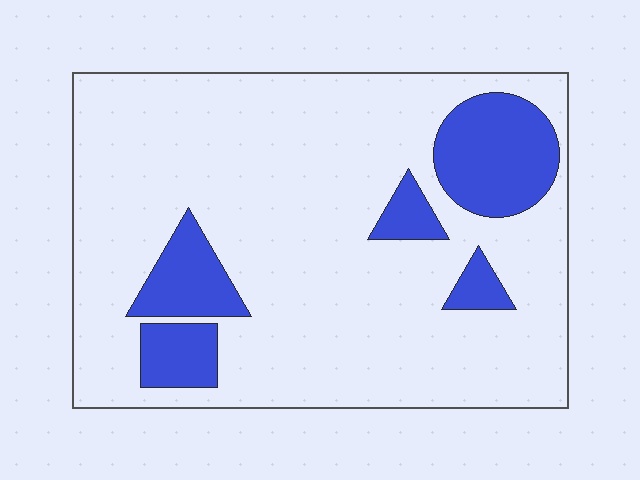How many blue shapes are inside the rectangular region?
5.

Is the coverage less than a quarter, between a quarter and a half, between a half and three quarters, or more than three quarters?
Less than a quarter.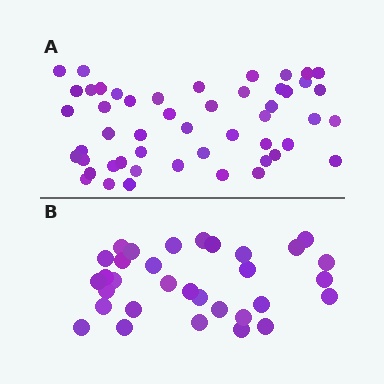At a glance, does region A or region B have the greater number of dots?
Region A (the top region) has more dots.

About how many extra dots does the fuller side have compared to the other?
Region A has approximately 20 more dots than region B.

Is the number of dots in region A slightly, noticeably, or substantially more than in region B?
Region A has substantially more. The ratio is roughly 1.6 to 1.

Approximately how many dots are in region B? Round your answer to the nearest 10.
About 30 dots. (The exact count is 32, which rounds to 30.)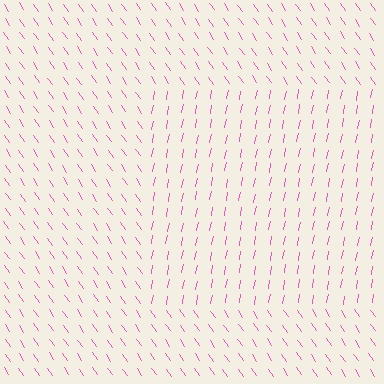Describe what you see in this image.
The image is filled with small pink line segments. A rectangle region in the image has lines oriented differently from the surrounding lines, creating a visible texture boundary.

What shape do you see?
I see a rectangle.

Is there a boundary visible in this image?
Yes, there is a texture boundary formed by a change in line orientation.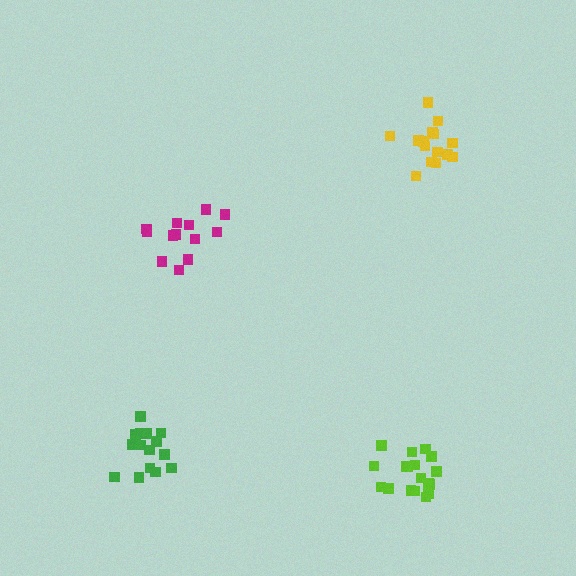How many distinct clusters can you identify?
There are 4 distinct clusters.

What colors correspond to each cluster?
The clusters are colored: green, magenta, lime, yellow.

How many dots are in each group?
Group 1: 16 dots, Group 2: 13 dots, Group 3: 18 dots, Group 4: 16 dots (63 total).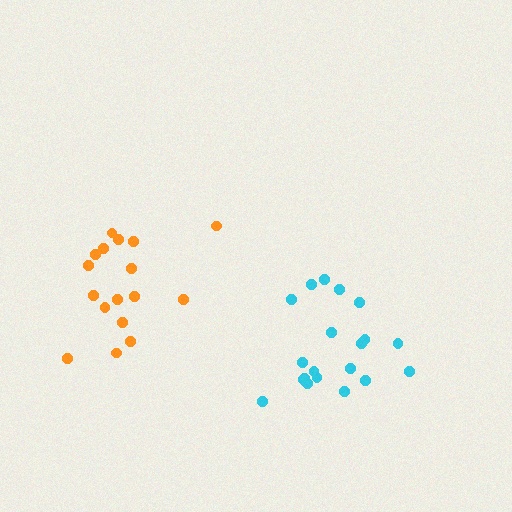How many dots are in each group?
Group 1: 20 dots, Group 2: 17 dots (37 total).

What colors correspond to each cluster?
The clusters are colored: cyan, orange.